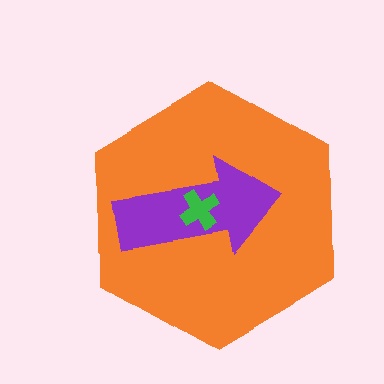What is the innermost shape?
The green cross.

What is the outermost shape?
The orange hexagon.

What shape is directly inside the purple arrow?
The green cross.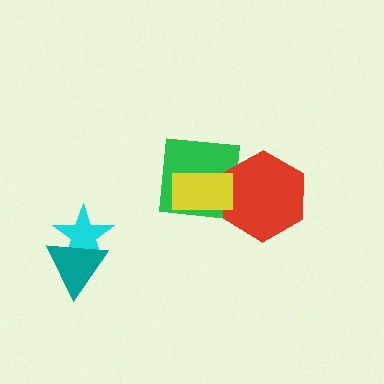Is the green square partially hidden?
Yes, it is partially covered by another shape.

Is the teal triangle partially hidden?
No, no other shape covers it.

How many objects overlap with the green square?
2 objects overlap with the green square.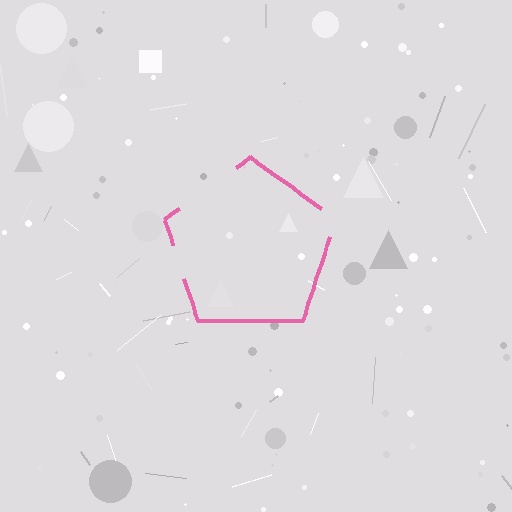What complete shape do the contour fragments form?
The contour fragments form a pentagon.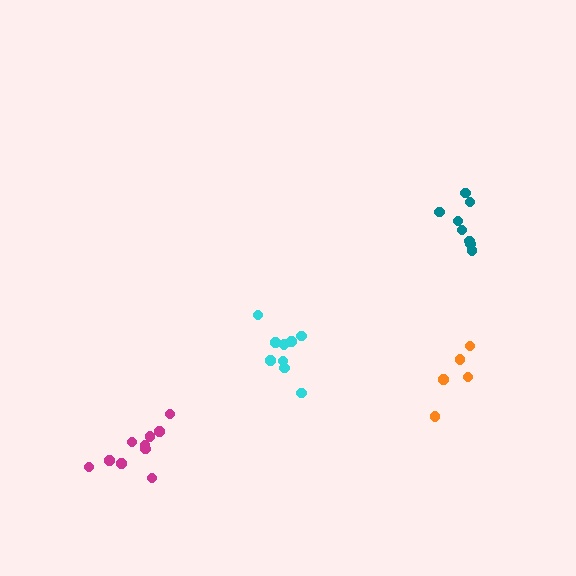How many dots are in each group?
Group 1: 5 dots, Group 2: 8 dots, Group 3: 9 dots, Group 4: 10 dots (32 total).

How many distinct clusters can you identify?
There are 4 distinct clusters.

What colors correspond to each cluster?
The clusters are colored: orange, teal, cyan, magenta.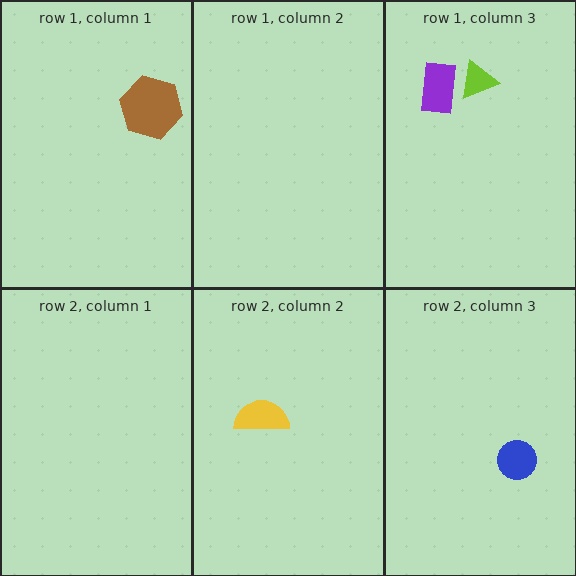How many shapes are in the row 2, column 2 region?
1.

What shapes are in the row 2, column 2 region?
The yellow semicircle.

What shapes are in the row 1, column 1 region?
The brown hexagon.